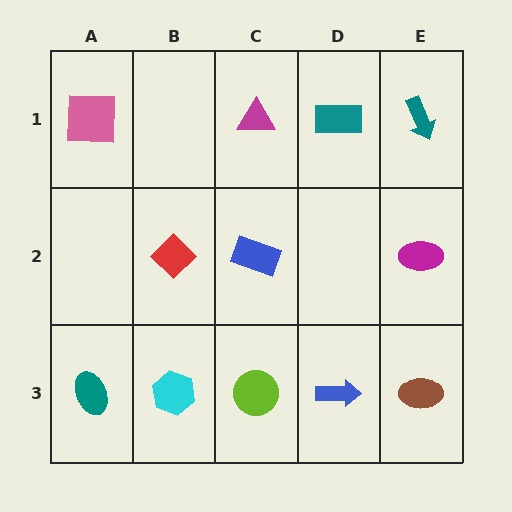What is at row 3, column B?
A cyan hexagon.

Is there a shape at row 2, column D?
No, that cell is empty.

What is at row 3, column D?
A blue arrow.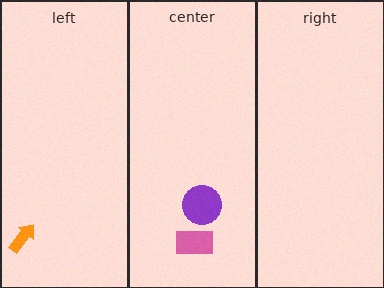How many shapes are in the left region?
1.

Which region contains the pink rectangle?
The center region.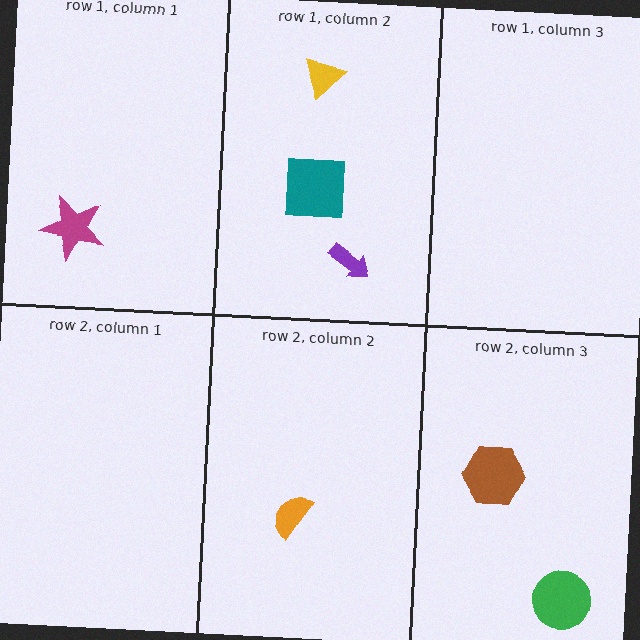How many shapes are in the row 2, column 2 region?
1.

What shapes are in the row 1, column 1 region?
The magenta star.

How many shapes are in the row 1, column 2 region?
3.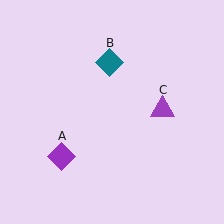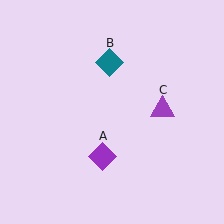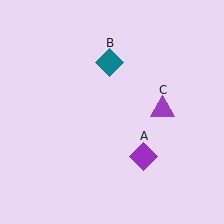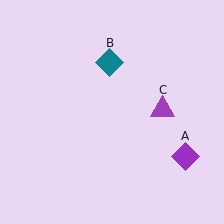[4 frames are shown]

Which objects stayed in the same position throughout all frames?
Teal diamond (object B) and purple triangle (object C) remained stationary.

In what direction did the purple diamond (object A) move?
The purple diamond (object A) moved right.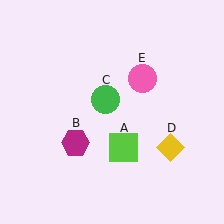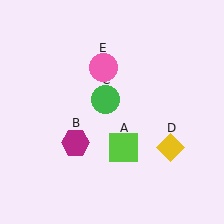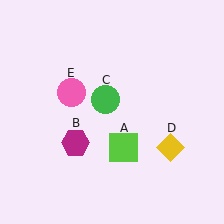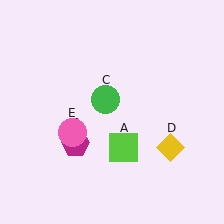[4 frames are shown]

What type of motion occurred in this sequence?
The pink circle (object E) rotated counterclockwise around the center of the scene.